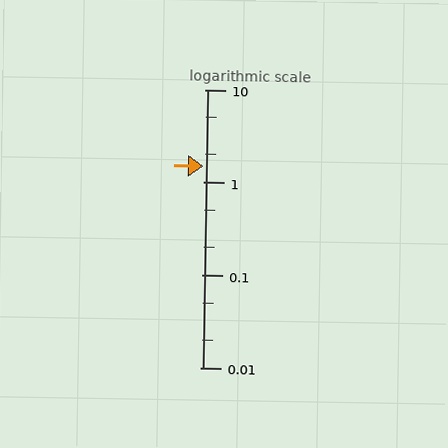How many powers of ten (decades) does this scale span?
The scale spans 3 decades, from 0.01 to 10.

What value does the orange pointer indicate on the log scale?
The pointer indicates approximately 1.5.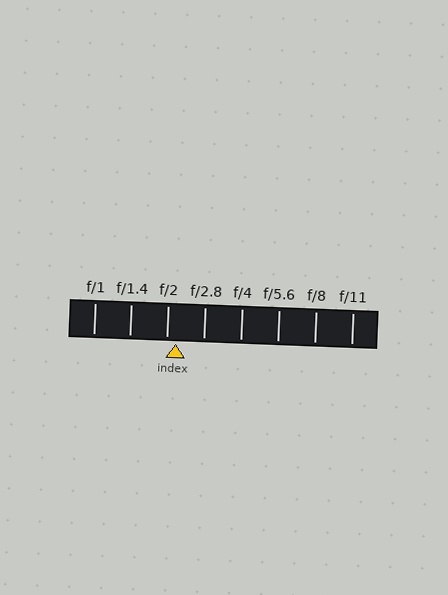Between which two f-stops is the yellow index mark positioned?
The index mark is between f/2 and f/2.8.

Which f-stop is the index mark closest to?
The index mark is closest to f/2.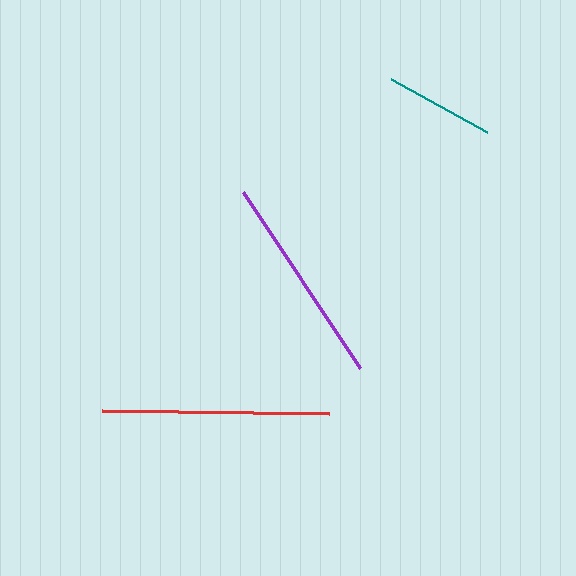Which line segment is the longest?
The red line is the longest at approximately 228 pixels.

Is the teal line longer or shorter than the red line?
The red line is longer than the teal line.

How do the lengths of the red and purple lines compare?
The red and purple lines are approximately the same length.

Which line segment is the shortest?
The teal line is the shortest at approximately 110 pixels.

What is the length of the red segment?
The red segment is approximately 228 pixels long.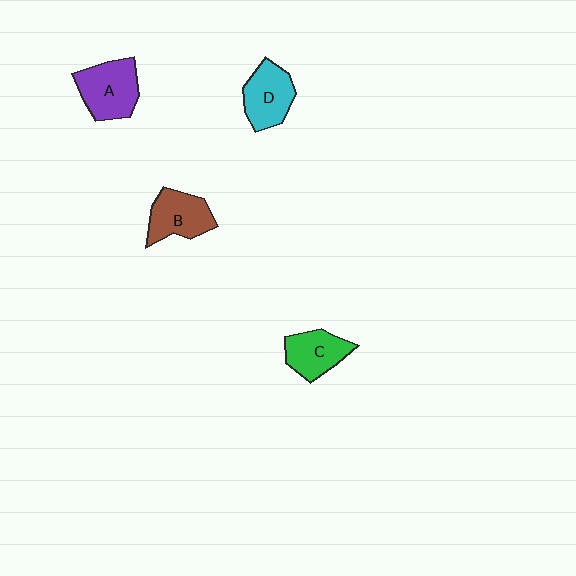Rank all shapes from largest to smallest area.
From largest to smallest: A (purple), D (cyan), B (brown), C (green).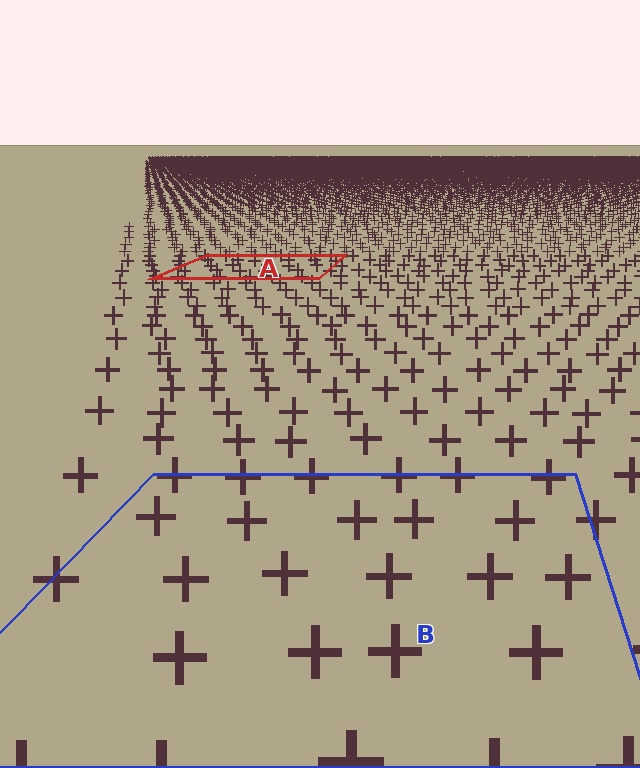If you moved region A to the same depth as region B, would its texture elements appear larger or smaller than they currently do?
They would appear larger. At a closer depth, the same texture elements are projected at a bigger on-screen size.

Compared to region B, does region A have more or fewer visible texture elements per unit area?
Region A has more texture elements per unit area — they are packed more densely because it is farther away.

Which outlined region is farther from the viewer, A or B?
Region A is farther from the viewer — the texture elements inside it appear smaller and more densely packed.